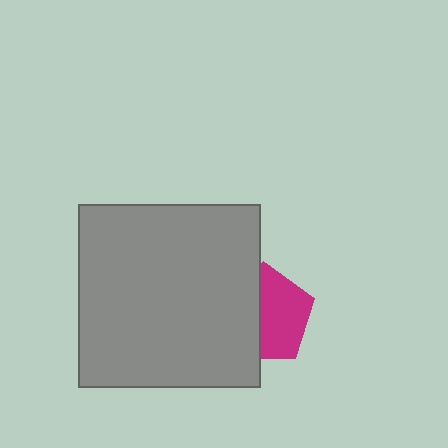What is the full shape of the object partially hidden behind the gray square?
The partially hidden object is a magenta pentagon.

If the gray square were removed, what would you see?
You would see the complete magenta pentagon.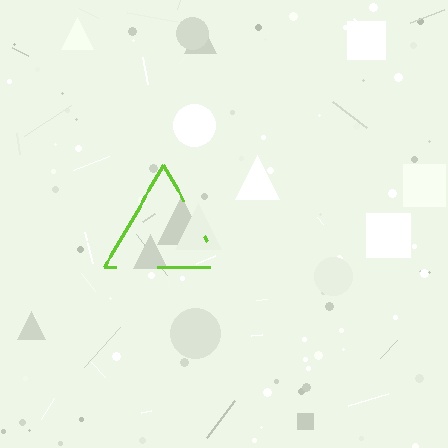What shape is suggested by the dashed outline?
The dashed outline suggests a triangle.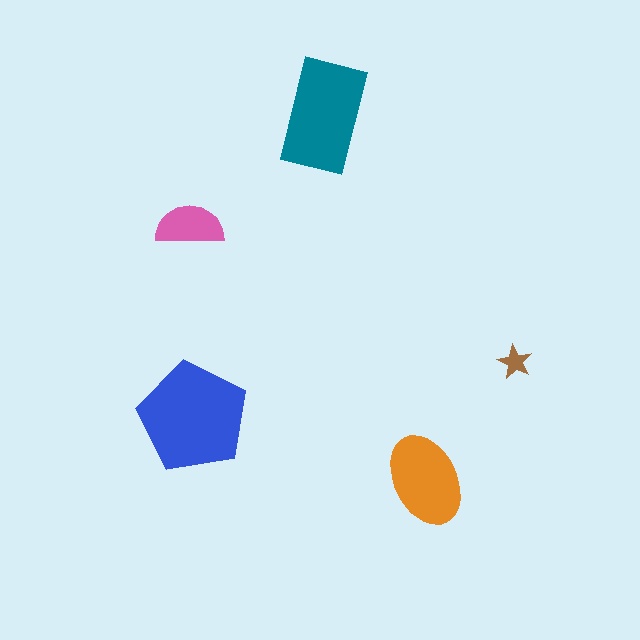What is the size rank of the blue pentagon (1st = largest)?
1st.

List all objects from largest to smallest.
The blue pentagon, the teal rectangle, the orange ellipse, the pink semicircle, the brown star.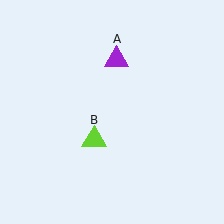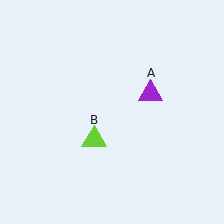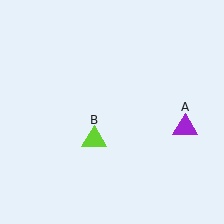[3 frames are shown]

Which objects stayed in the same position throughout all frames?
Lime triangle (object B) remained stationary.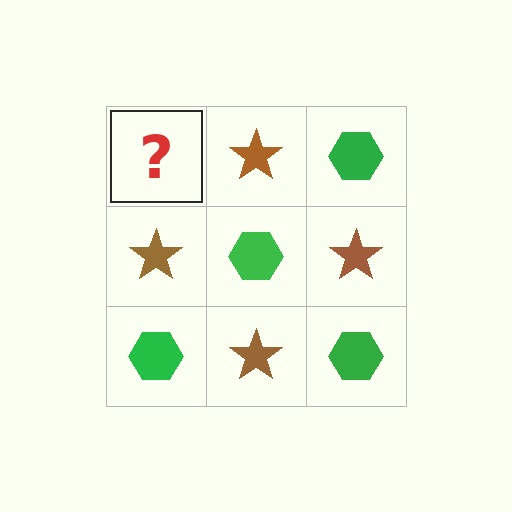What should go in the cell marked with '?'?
The missing cell should contain a green hexagon.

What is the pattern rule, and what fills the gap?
The rule is that it alternates green hexagon and brown star in a checkerboard pattern. The gap should be filled with a green hexagon.